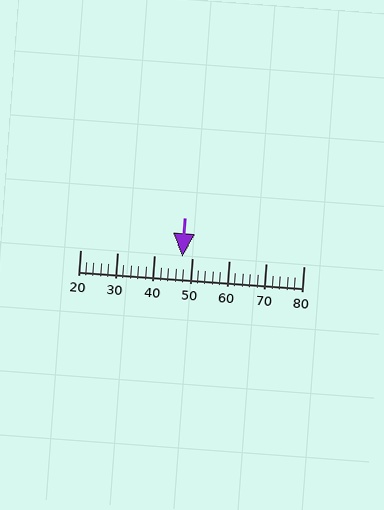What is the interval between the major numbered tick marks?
The major tick marks are spaced 10 units apart.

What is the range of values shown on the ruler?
The ruler shows values from 20 to 80.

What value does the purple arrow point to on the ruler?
The purple arrow points to approximately 47.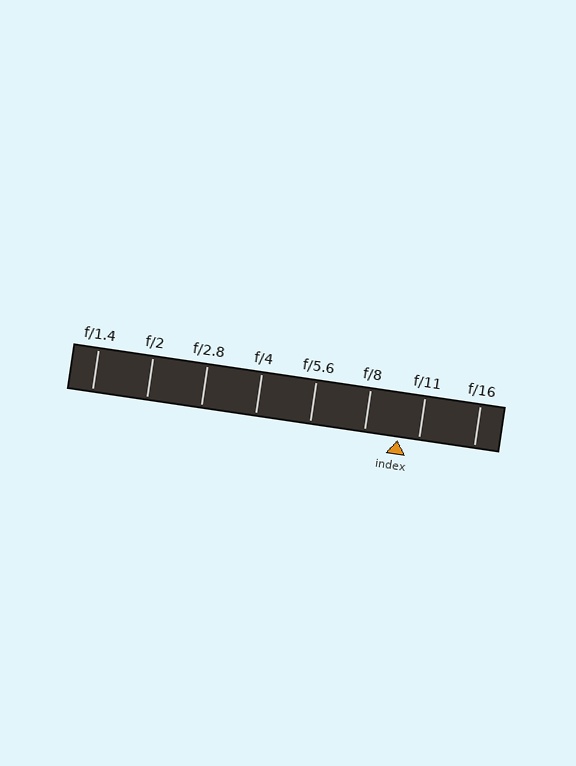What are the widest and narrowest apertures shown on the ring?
The widest aperture shown is f/1.4 and the narrowest is f/16.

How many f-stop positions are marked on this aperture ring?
There are 8 f-stop positions marked.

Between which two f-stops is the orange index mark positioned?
The index mark is between f/8 and f/11.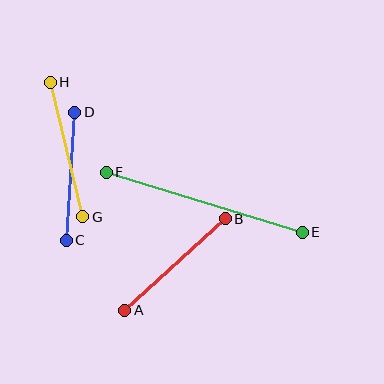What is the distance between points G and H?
The distance is approximately 138 pixels.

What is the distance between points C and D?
The distance is approximately 128 pixels.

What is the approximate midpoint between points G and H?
The midpoint is at approximately (67, 150) pixels.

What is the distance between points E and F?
The distance is approximately 205 pixels.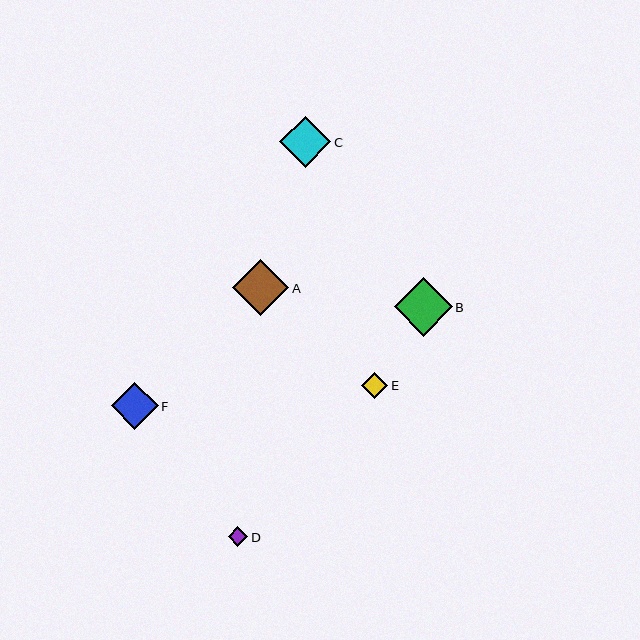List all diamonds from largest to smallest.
From largest to smallest: B, A, C, F, E, D.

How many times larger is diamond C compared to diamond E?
Diamond C is approximately 2.0 times the size of diamond E.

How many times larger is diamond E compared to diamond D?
Diamond E is approximately 1.3 times the size of diamond D.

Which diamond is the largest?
Diamond B is the largest with a size of approximately 58 pixels.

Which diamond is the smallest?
Diamond D is the smallest with a size of approximately 20 pixels.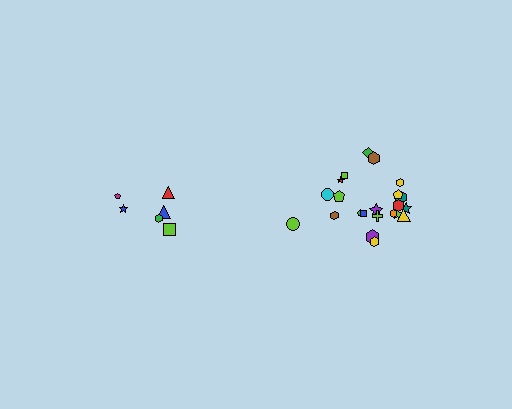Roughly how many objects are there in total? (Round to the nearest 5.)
Roughly 30 objects in total.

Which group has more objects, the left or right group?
The right group.